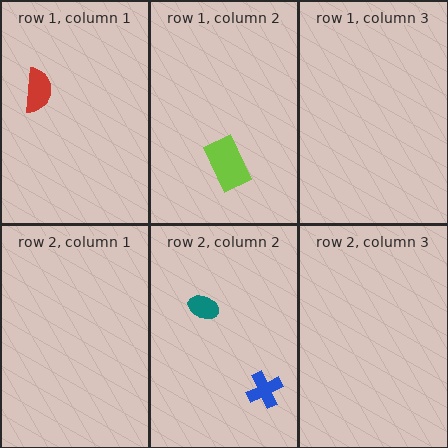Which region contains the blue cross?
The row 2, column 2 region.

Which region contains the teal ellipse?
The row 2, column 2 region.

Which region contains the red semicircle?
The row 1, column 1 region.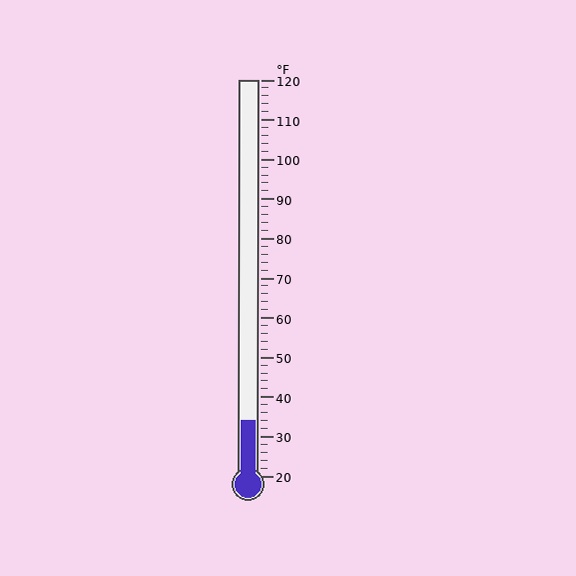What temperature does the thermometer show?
The thermometer shows approximately 34°F.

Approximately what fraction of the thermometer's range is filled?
The thermometer is filled to approximately 15% of its range.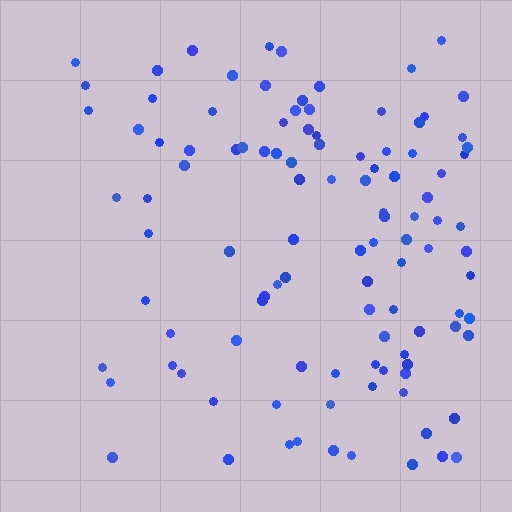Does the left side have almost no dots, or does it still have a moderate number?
Still a moderate number, just noticeably fewer than the right.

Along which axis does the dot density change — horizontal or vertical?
Horizontal.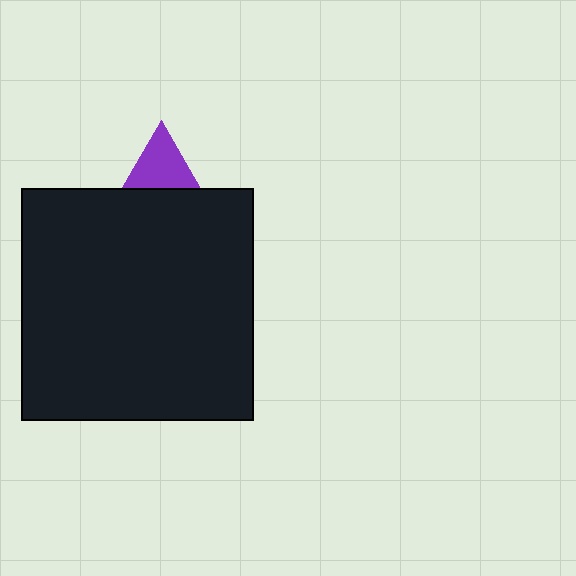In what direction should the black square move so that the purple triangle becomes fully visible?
The black square should move down. That is the shortest direction to clear the overlap and leave the purple triangle fully visible.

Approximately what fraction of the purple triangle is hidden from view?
Roughly 63% of the purple triangle is hidden behind the black square.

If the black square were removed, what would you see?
You would see the complete purple triangle.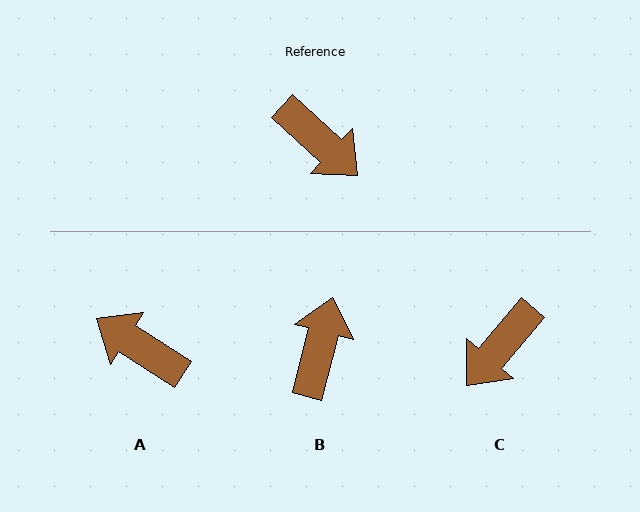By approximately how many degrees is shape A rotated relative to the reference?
Approximately 170 degrees clockwise.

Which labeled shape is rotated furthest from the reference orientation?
A, about 170 degrees away.